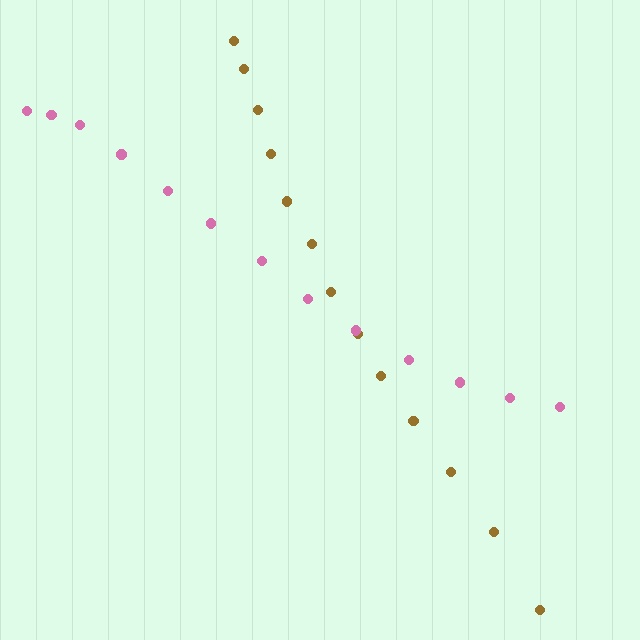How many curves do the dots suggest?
There are 2 distinct paths.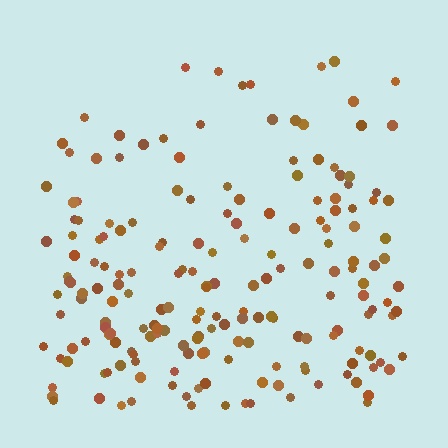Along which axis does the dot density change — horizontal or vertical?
Vertical.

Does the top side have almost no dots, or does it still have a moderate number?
Still a moderate number, just noticeably fewer than the bottom.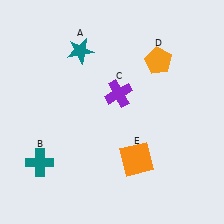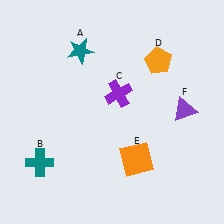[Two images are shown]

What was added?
A purple triangle (F) was added in Image 2.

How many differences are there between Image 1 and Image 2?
There is 1 difference between the two images.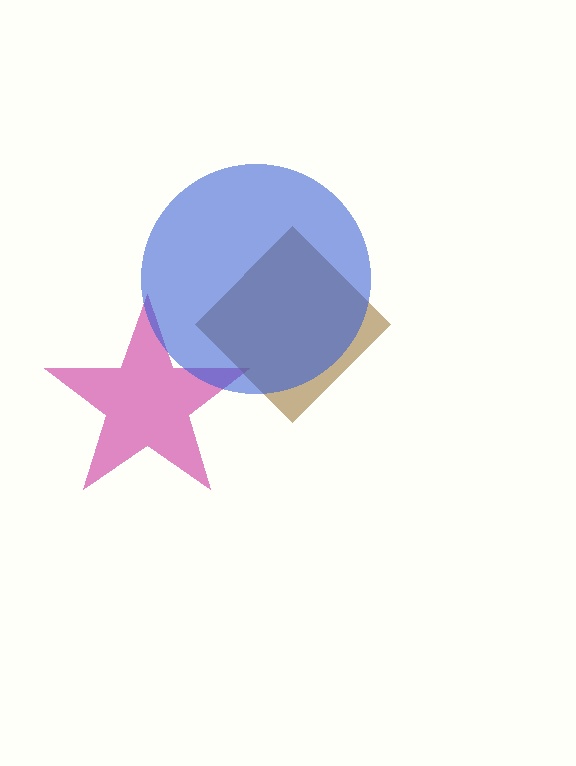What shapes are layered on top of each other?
The layered shapes are: a magenta star, a brown diamond, a blue circle.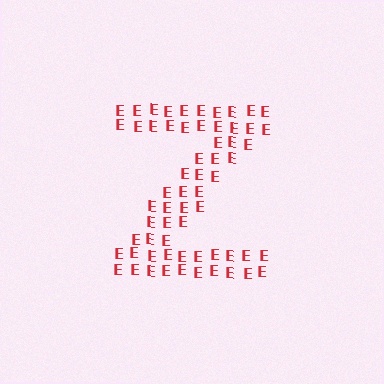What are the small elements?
The small elements are letter E's.